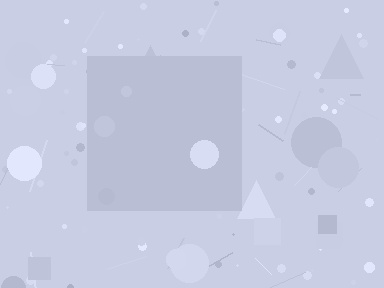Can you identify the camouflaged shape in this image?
The camouflaged shape is a square.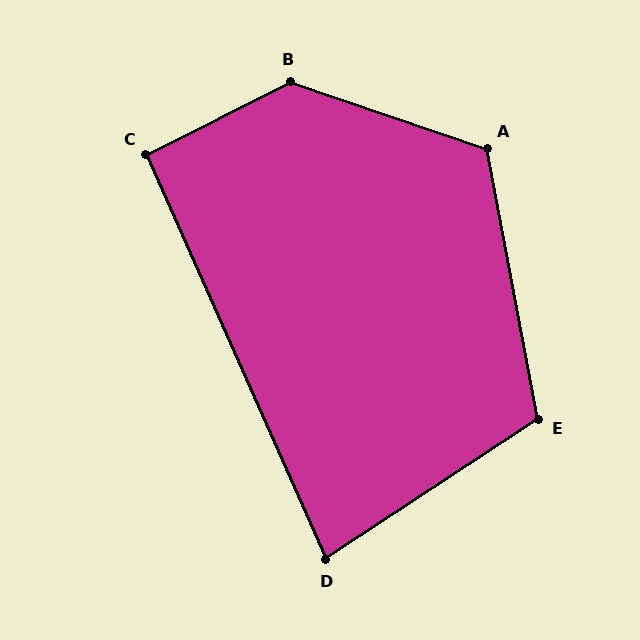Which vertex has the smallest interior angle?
D, at approximately 81 degrees.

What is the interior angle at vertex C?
Approximately 93 degrees (approximately right).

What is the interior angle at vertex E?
Approximately 113 degrees (obtuse).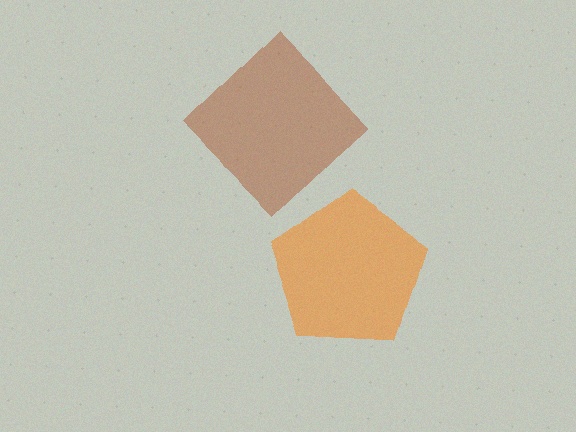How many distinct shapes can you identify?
There are 2 distinct shapes: an orange pentagon, a brown diamond.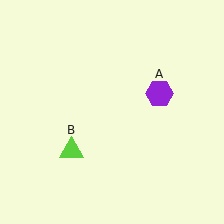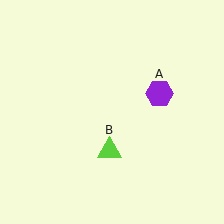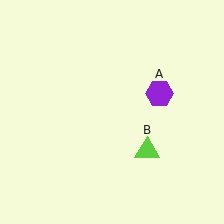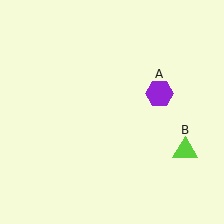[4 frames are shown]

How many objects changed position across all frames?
1 object changed position: lime triangle (object B).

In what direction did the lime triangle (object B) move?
The lime triangle (object B) moved right.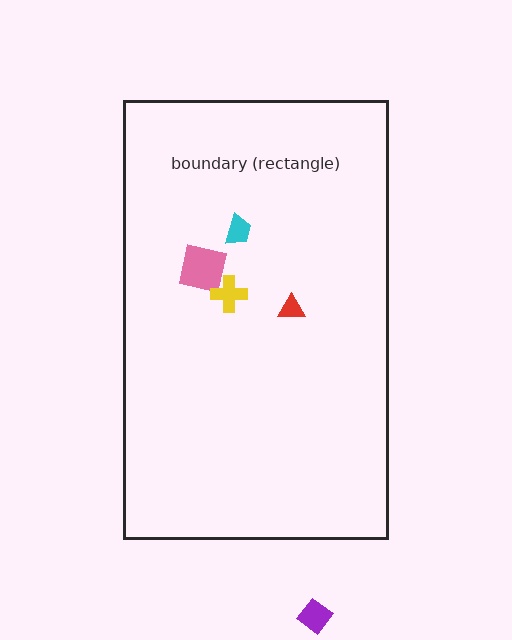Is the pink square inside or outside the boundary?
Inside.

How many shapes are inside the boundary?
4 inside, 1 outside.